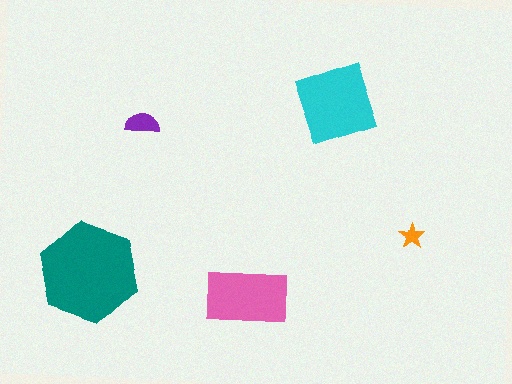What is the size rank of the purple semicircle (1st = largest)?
4th.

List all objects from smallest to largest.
The orange star, the purple semicircle, the pink rectangle, the cyan square, the teal hexagon.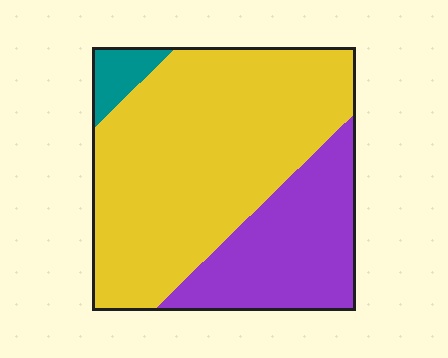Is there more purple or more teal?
Purple.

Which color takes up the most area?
Yellow, at roughly 65%.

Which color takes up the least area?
Teal, at roughly 5%.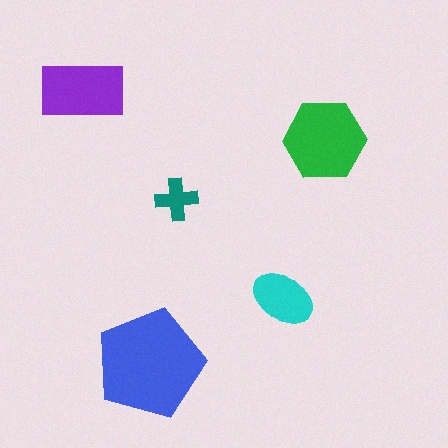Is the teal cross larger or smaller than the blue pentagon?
Smaller.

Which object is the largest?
The blue pentagon.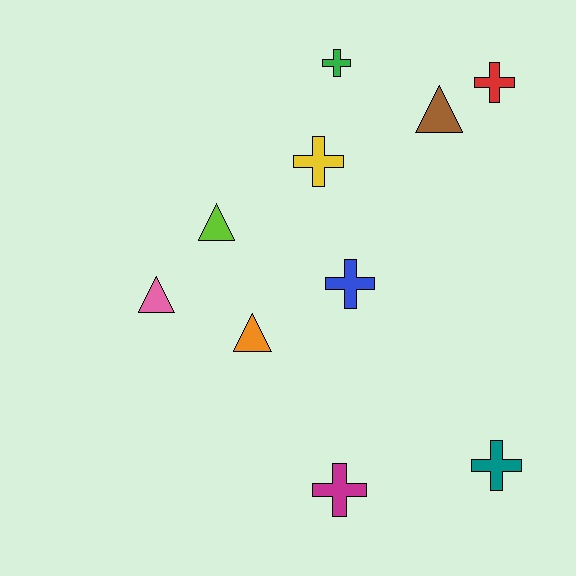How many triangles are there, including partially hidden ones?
There are 4 triangles.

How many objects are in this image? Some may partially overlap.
There are 10 objects.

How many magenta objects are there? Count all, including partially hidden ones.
There is 1 magenta object.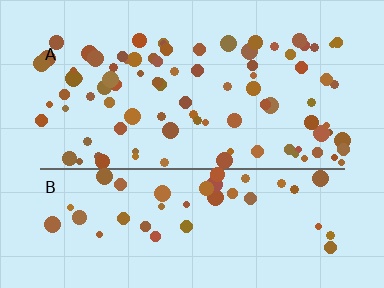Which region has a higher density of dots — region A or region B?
A (the top).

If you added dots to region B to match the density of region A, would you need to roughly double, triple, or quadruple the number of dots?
Approximately double.